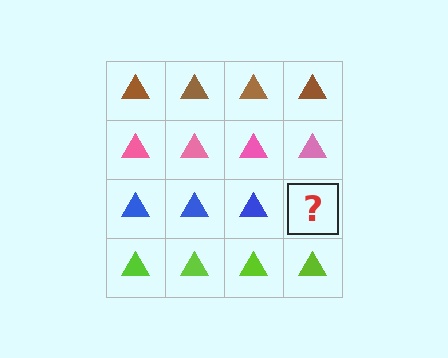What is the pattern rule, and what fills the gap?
The rule is that each row has a consistent color. The gap should be filled with a blue triangle.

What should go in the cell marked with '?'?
The missing cell should contain a blue triangle.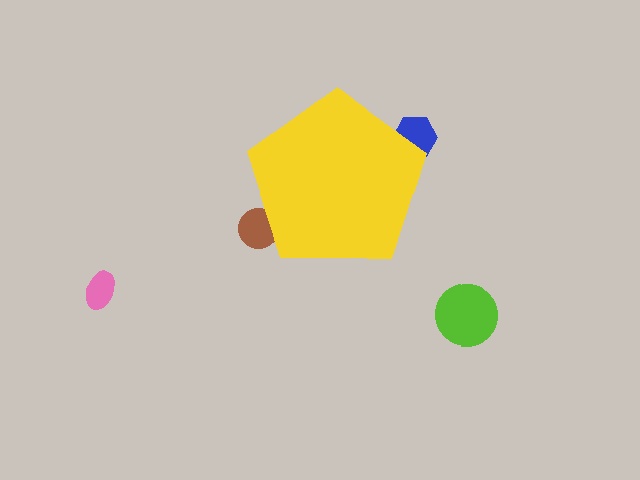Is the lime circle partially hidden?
No, the lime circle is fully visible.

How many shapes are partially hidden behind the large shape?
2 shapes are partially hidden.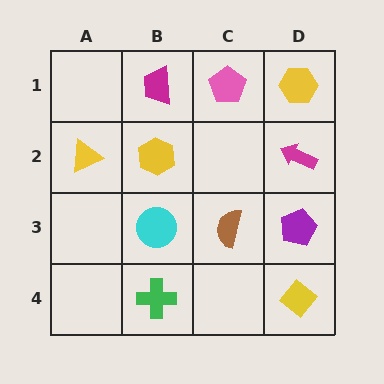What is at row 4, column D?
A yellow diamond.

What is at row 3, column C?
A brown semicircle.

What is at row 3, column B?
A cyan circle.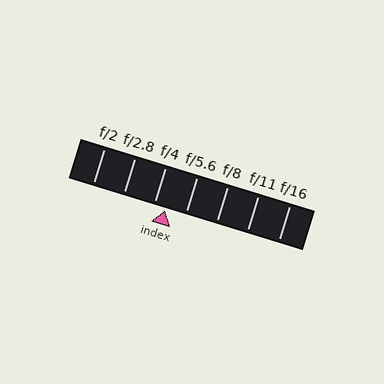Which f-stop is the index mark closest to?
The index mark is closest to f/4.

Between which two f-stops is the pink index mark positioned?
The index mark is between f/4 and f/5.6.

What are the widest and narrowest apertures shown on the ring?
The widest aperture shown is f/2 and the narrowest is f/16.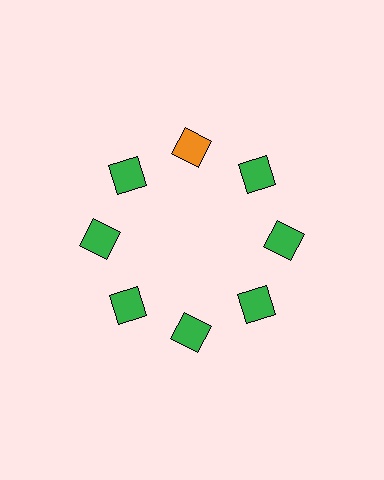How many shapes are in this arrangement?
There are 8 shapes arranged in a ring pattern.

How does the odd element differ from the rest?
It has a different color: orange instead of green.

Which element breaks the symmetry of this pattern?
The orange square at roughly the 12 o'clock position breaks the symmetry. All other shapes are green squares.